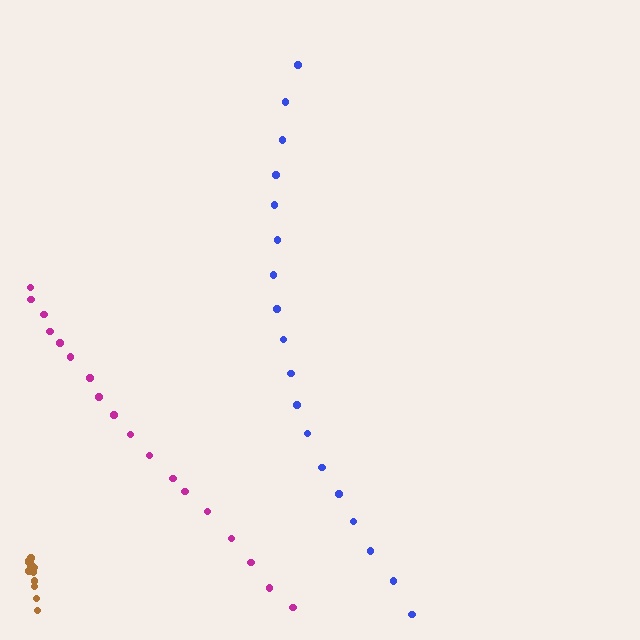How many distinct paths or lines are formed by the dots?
There are 3 distinct paths.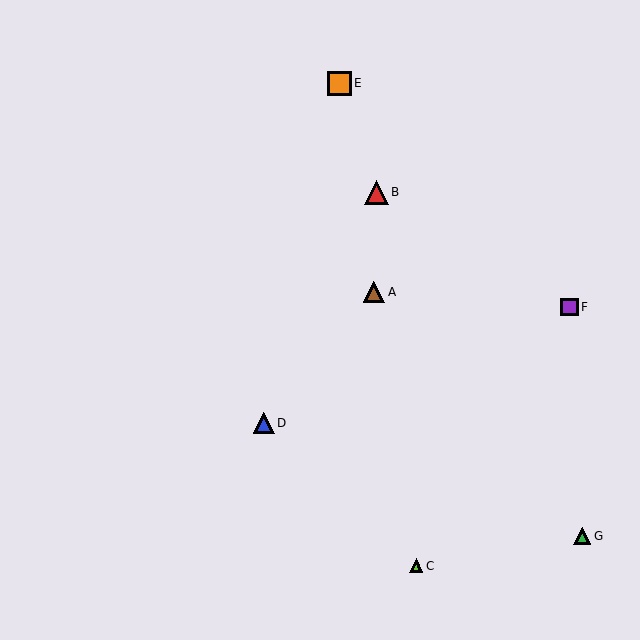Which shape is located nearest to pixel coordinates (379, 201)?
The red triangle (labeled B) at (376, 192) is nearest to that location.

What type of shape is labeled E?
Shape E is an orange square.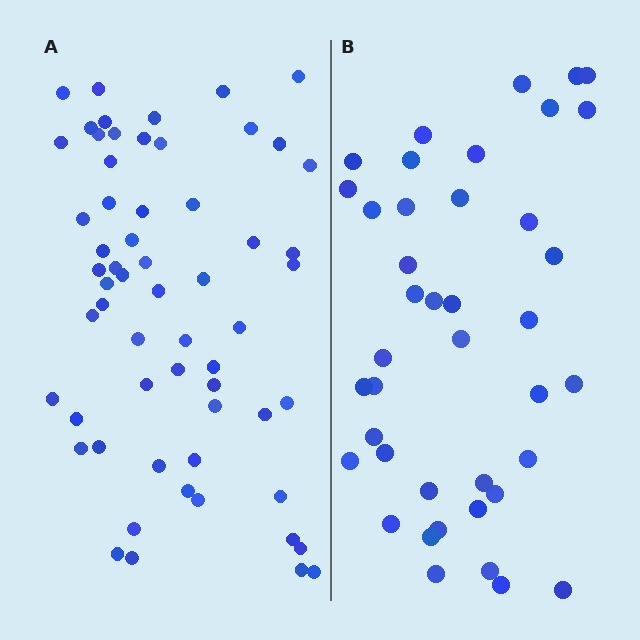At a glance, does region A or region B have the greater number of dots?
Region A (the left region) has more dots.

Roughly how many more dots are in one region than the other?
Region A has approximately 20 more dots than region B.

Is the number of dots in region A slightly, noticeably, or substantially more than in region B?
Region A has substantially more. The ratio is roughly 1.5 to 1.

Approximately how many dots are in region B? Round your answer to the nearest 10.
About 40 dots. (The exact count is 41, which rounds to 40.)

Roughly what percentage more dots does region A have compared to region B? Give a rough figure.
About 45% more.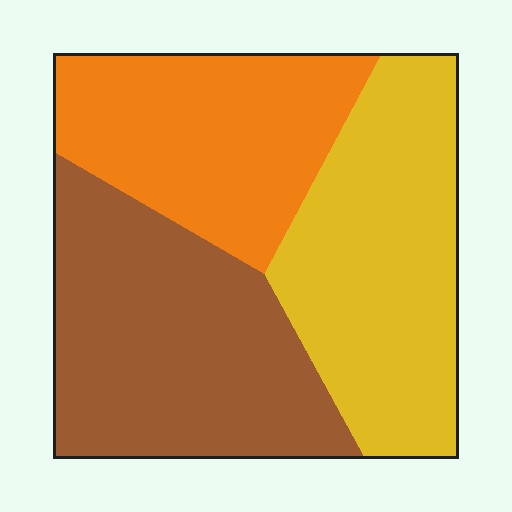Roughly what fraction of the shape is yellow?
Yellow takes up about one third (1/3) of the shape.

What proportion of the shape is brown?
Brown covers around 35% of the shape.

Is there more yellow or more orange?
Yellow.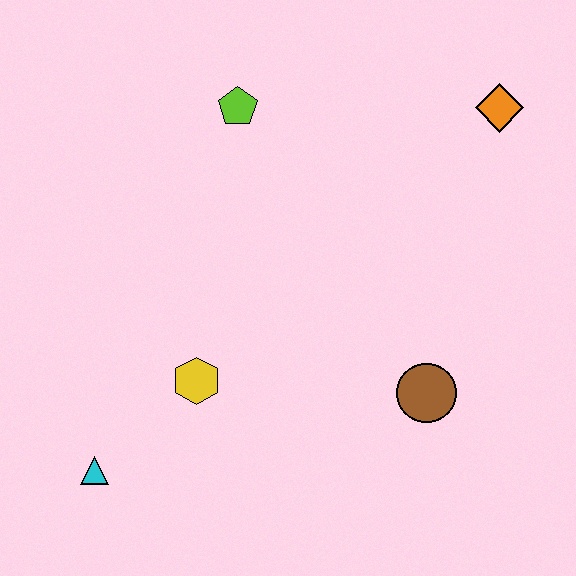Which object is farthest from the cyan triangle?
The orange diamond is farthest from the cyan triangle.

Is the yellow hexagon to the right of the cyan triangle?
Yes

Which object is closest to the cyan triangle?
The yellow hexagon is closest to the cyan triangle.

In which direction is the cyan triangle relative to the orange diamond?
The cyan triangle is to the left of the orange diamond.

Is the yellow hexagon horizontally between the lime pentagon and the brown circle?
No